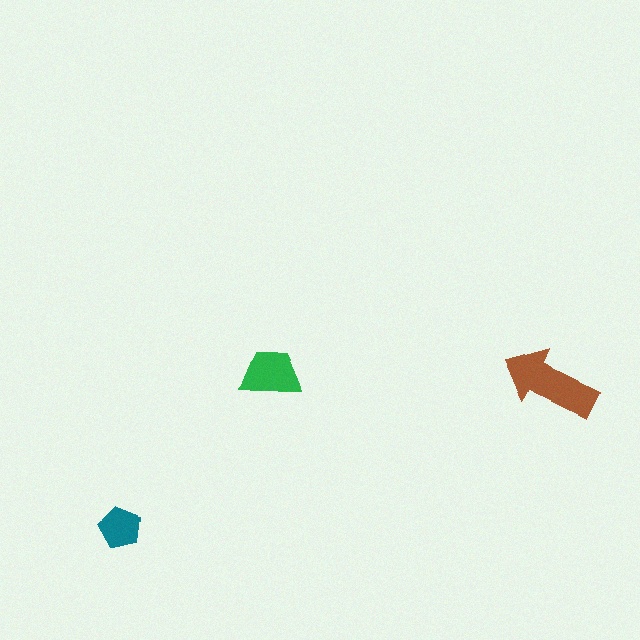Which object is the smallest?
The teal pentagon.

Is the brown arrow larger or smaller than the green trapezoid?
Larger.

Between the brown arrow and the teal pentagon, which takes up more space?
The brown arrow.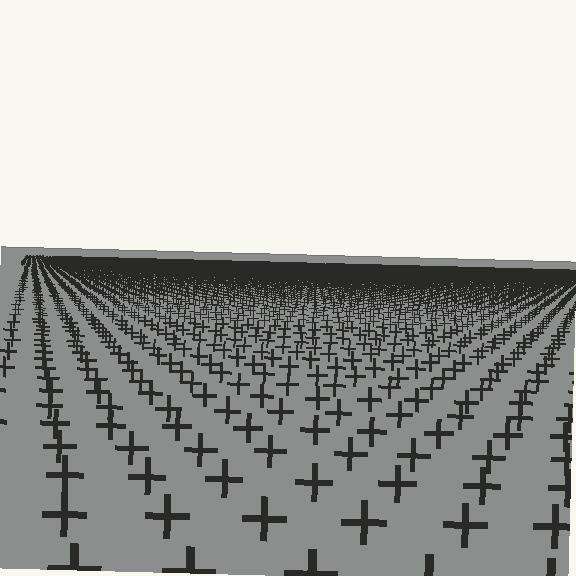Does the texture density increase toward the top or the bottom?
Density increases toward the top.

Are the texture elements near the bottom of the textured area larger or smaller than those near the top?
Larger. Near the bottom, elements are closer to the viewer and appear at a bigger on-screen size.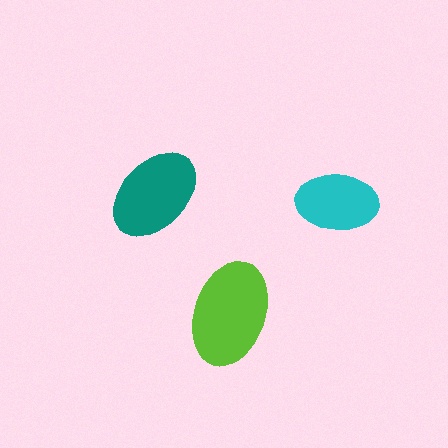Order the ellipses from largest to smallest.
the lime one, the teal one, the cyan one.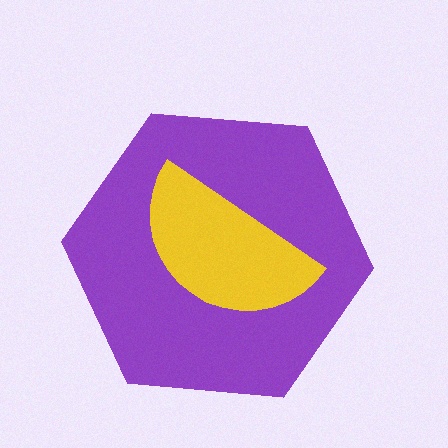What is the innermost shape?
The yellow semicircle.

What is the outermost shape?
The purple hexagon.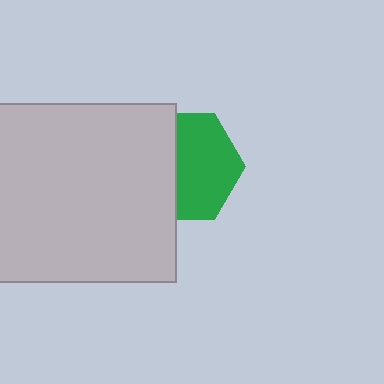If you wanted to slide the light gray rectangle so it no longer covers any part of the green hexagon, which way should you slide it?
Slide it left — that is the most direct way to separate the two shapes.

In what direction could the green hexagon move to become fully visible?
The green hexagon could move right. That would shift it out from behind the light gray rectangle entirely.